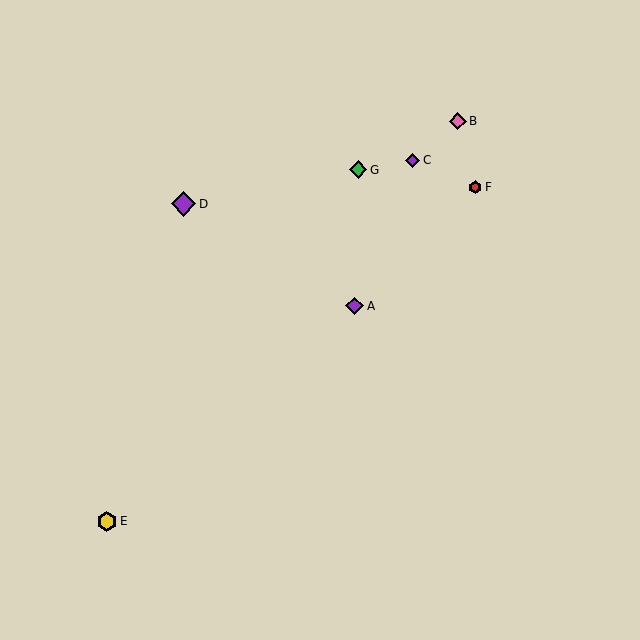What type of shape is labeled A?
Shape A is a purple diamond.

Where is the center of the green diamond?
The center of the green diamond is at (358, 170).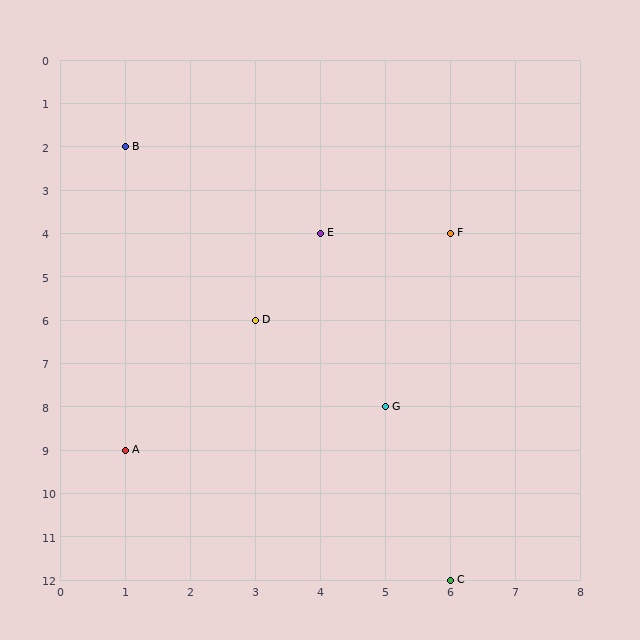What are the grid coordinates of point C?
Point C is at grid coordinates (6, 12).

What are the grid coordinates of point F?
Point F is at grid coordinates (6, 4).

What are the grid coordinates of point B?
Point B is at grid coordinates (1, 2).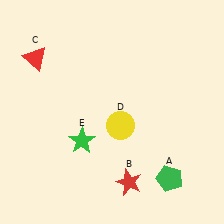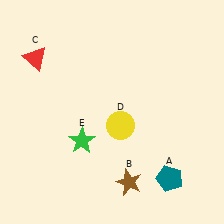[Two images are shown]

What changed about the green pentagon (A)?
In Image 1, A is green. In Image 2, it changed to teal.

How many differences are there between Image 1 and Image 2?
There are 2 differences between the two images.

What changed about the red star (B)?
In Image 1, B is red. In Image 2, it changed to brown.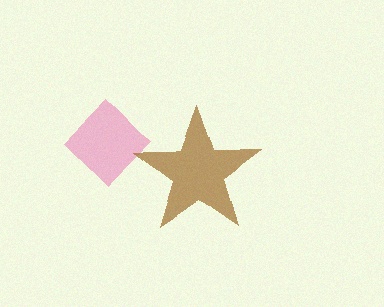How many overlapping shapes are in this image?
There are 2 overlapping shapes in the image.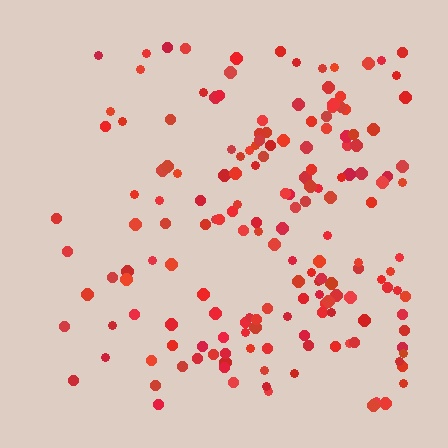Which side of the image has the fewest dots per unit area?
The left.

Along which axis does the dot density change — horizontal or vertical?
Horizontal.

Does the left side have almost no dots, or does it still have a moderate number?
Still a moderate number, just noticeably fewer than the right.